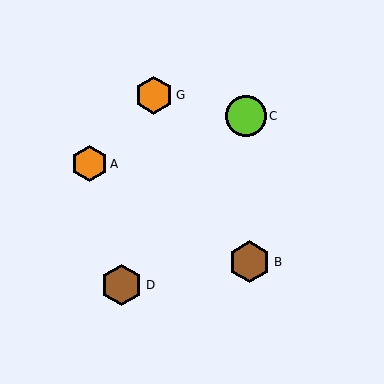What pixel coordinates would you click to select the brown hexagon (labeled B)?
Click at (250, 262) to select the brown hexagon B.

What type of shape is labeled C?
Shape C is a lime circle.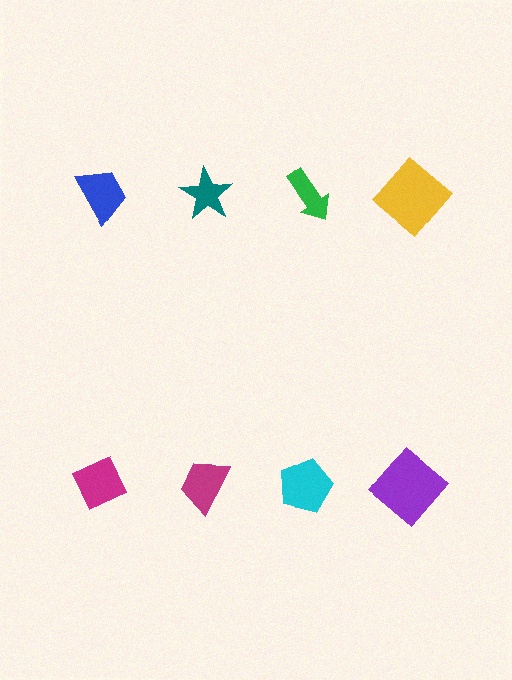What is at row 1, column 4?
A yellow diamond.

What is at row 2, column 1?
A magenta diamond.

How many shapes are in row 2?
4 shapes.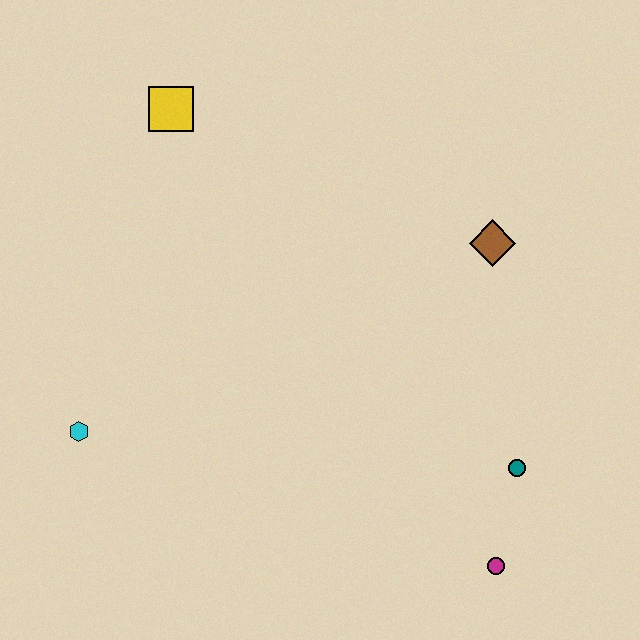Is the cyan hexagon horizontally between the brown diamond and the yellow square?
No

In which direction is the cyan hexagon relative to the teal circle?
The cyan hexagon is to the left of the teal circle.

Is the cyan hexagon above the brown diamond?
No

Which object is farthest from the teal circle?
The yellow square is farthest from the teal circle.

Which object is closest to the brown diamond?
The teal circle is closest to the brown diamond.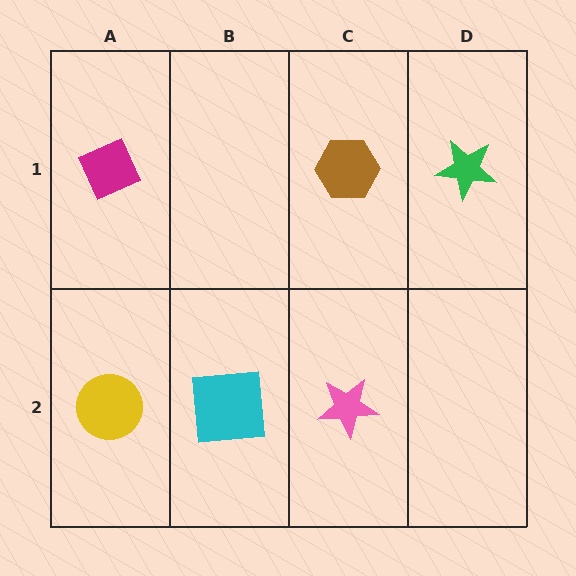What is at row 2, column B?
A cyan square.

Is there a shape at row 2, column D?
No, that cell is empty.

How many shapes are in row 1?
3 shapes.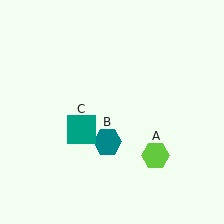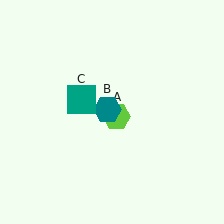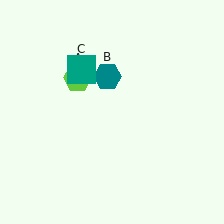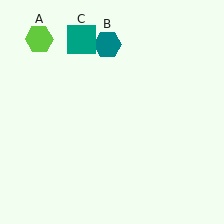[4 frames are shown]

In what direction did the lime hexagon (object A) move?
The lime hexagon (object A) moved up and to the left.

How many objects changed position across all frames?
3 objects changed position: lime hexagon (object A), teal hexagon (object B), teal square (object C).